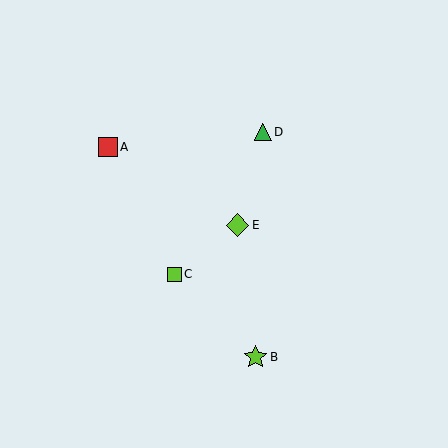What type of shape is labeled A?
Shape A is a red square.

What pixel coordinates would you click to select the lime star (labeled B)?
Click at (255, 357) to select the lime star B.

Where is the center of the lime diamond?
The center of the lime diamond is at (238, 225).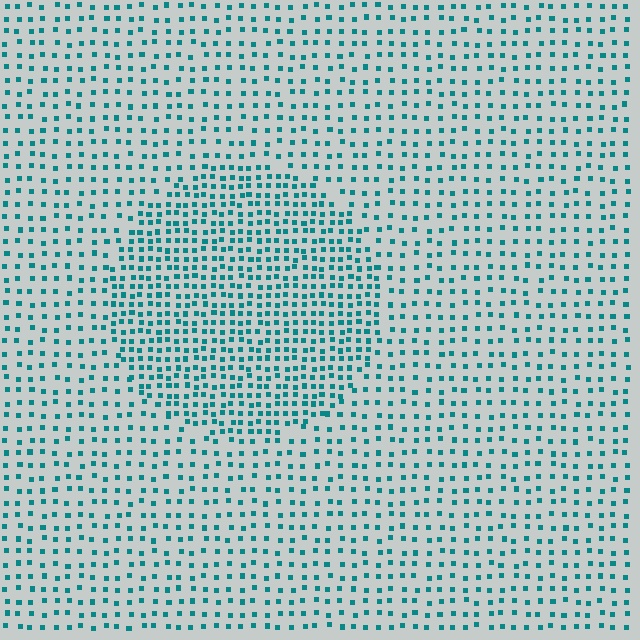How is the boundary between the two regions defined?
The boundary is defined by a change in element density (approximately 1.9x ratio). All elements are the same color, size, and shape.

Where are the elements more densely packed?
The elements are more densely packed inside the circle boundary.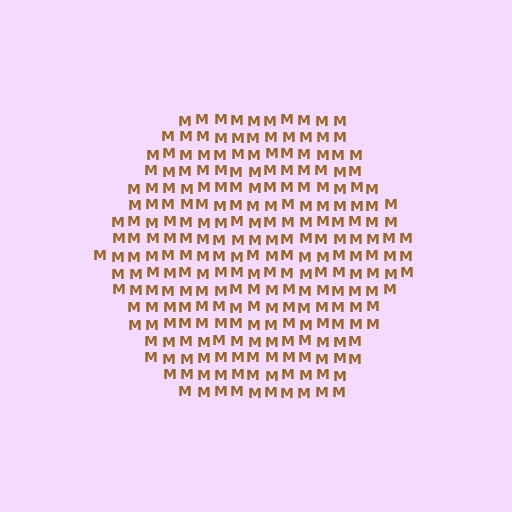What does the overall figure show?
The overall figure shows a hexagon.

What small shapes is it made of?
It is made of small letter M's.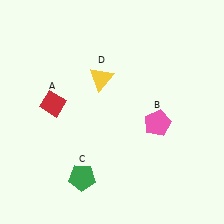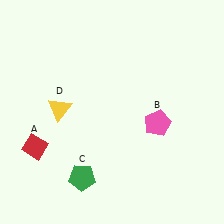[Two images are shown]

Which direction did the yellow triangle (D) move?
The yellow triangle (D) moved left.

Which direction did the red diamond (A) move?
The red diamond (A) moved down.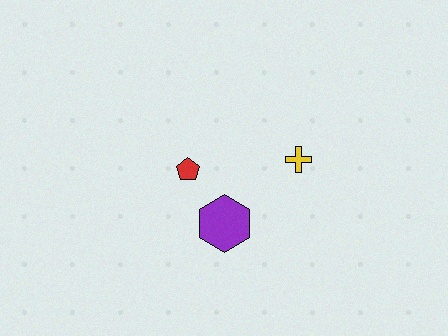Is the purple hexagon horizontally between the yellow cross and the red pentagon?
Yes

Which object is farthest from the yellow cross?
The red pentagon is farthest from the yellow cross.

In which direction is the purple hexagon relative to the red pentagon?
The purple hexagon is below the red pentagon.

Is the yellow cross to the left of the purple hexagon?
No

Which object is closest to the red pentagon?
The purple hexagon is closest to the red pentagon.